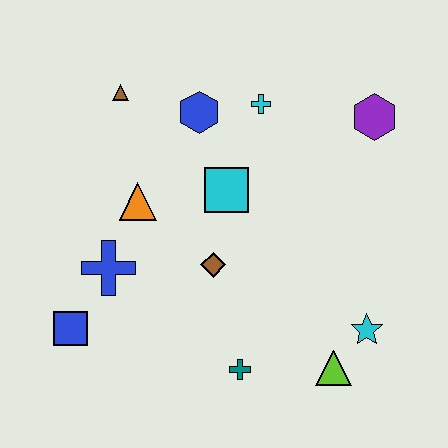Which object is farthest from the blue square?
The purple hexagon is farthest from the blue square.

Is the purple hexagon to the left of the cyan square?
No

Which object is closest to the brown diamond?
The cyan square is closest to the brown diamond.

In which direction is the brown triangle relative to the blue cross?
The brown triangle is above the blue cross.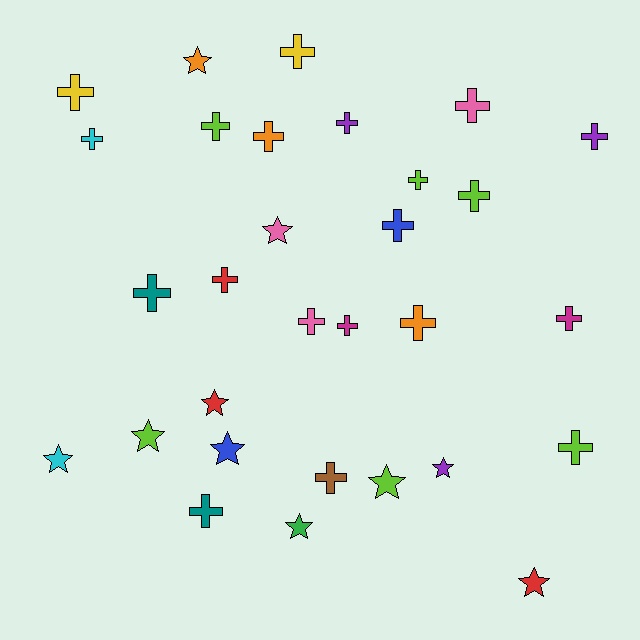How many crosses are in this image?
There are 20 crosses.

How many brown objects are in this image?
There is 1 brown object.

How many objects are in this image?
There are 30 objects.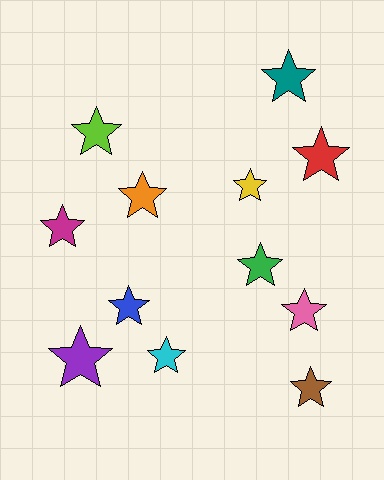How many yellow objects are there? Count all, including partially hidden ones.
There is 1 yellow object.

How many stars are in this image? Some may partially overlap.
There are 12 stars.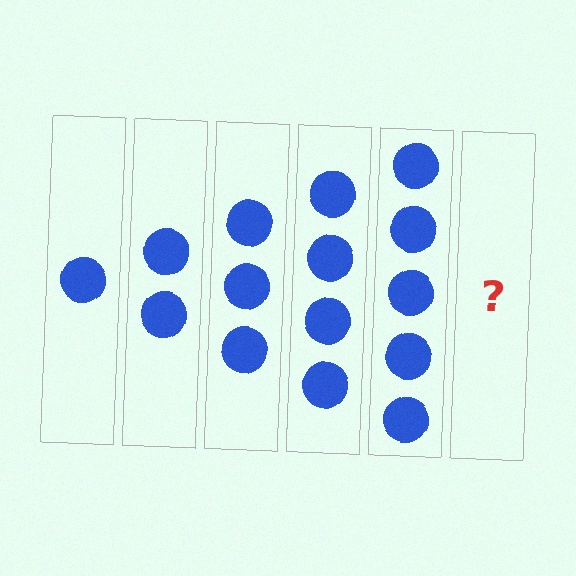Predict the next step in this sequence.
The next step is 6 circles.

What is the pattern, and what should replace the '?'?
The pattern is that each step adds one more circle. The '?' should be 6 circles.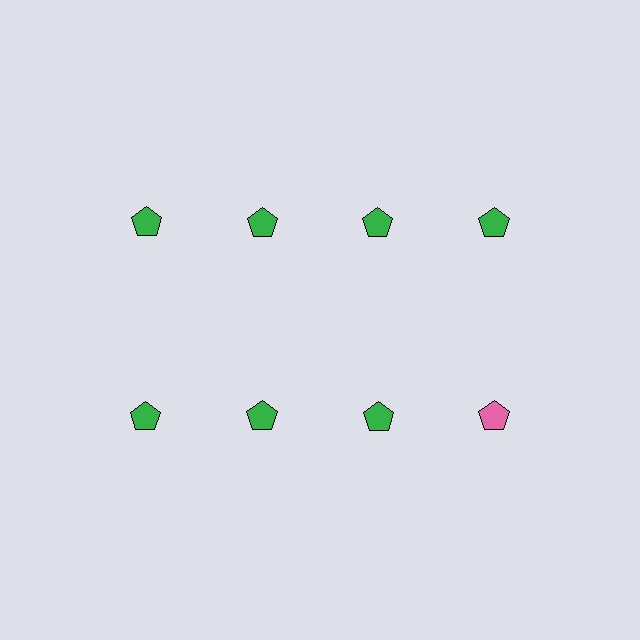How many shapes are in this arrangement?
There are 8 shapes arranged in a grid pattern.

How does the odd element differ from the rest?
It has a different color: pink instead of green.